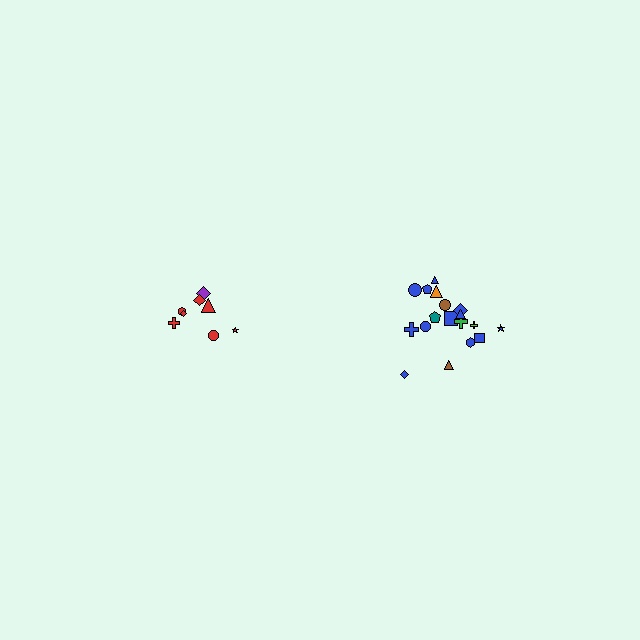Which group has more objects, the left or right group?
The right group.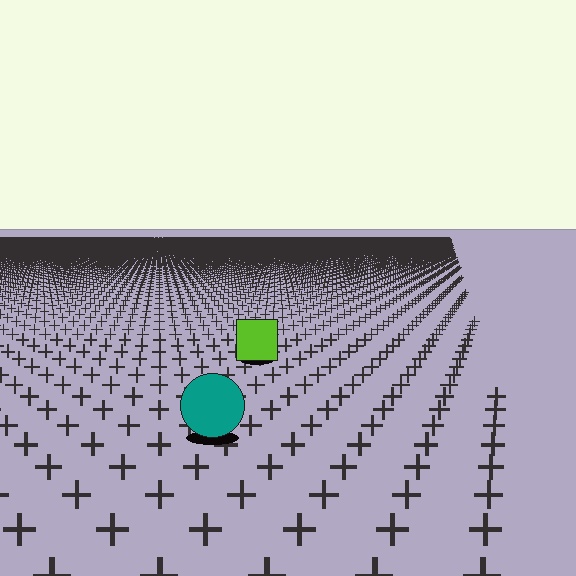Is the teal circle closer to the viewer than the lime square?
Yes. The teal circle is closer — you can tell from the texture gradient: the ground texture is coarser near it.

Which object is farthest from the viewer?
The lime square is farthest from the viewer. It appears smaller and the ground texture around it is denser.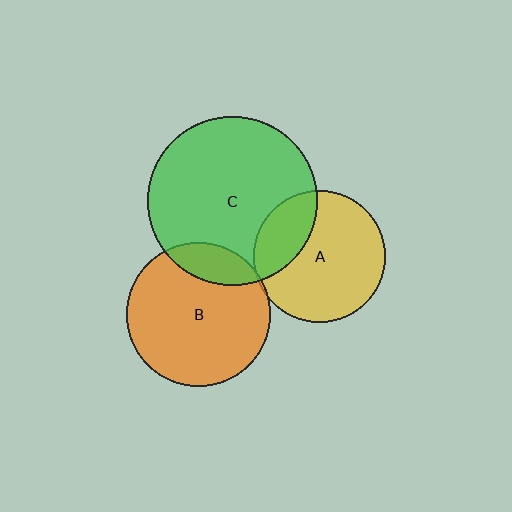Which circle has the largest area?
Circle C (green).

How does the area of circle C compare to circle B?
Approximately 1.4 times.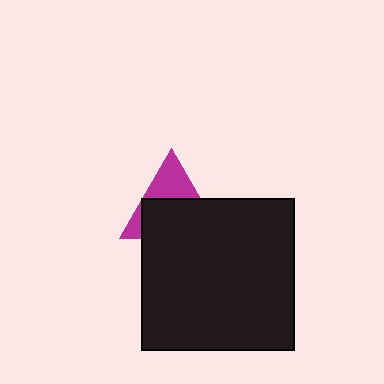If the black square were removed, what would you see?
You would see the complete magenta triangle.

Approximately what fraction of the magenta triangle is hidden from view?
Roughly 61% of the magenta triangle is hidden behind the black square.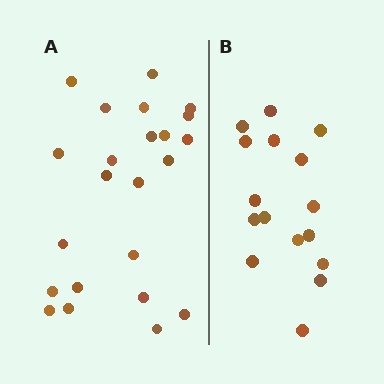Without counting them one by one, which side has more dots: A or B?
Region A (the left region) has more dots.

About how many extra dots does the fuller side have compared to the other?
Region A has roughly 8 or so more dots than region B.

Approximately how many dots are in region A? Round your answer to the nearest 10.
About 20 dots. (The exact count is 23, which rounds to 20.)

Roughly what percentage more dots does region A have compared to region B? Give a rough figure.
About 45% more.